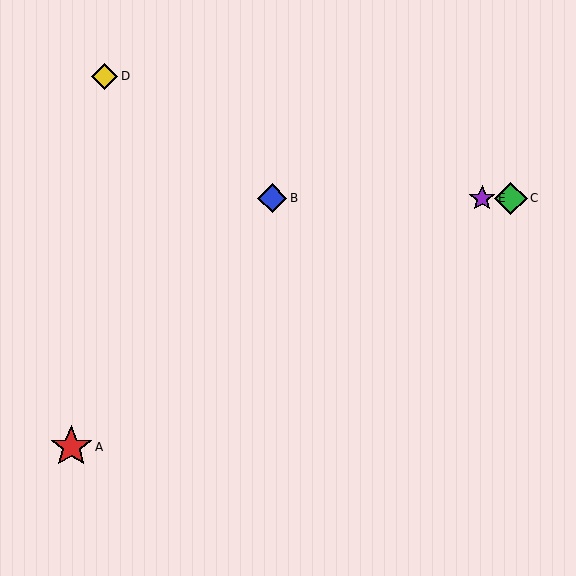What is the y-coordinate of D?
Object D is at y≈76.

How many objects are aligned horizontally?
3 objects (B, C, E) are aligned horizontally.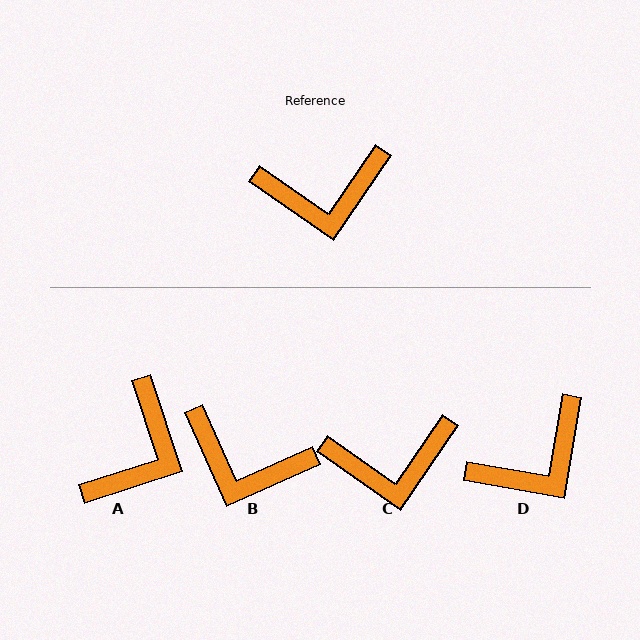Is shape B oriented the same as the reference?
No, it is off by about 31 degrees.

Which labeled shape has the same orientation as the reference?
C.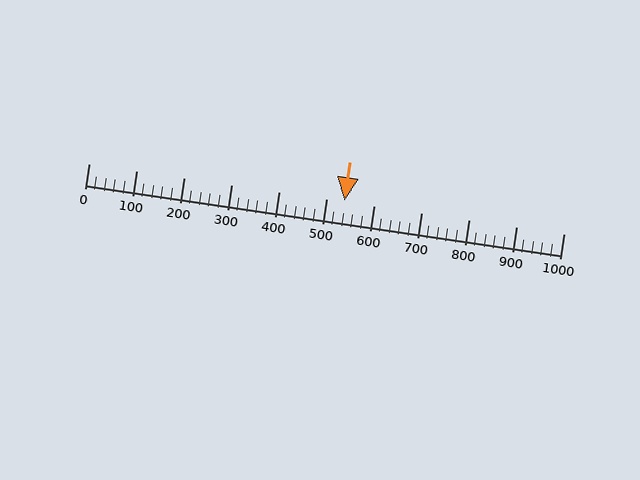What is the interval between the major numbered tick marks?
The major tick marks are spaced 100 units apart.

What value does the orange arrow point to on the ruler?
The orange arrow points to approximately 538.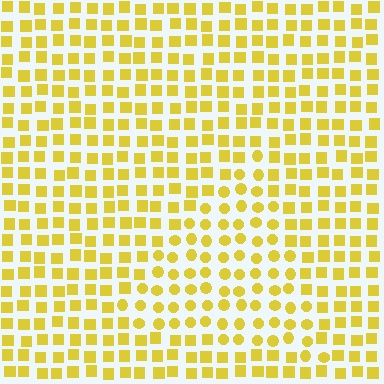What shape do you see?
I see a triangle.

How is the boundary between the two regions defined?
The boundary is defined by a change in element shape: circles inside vs. squares outside. All elements share the same color and spacing.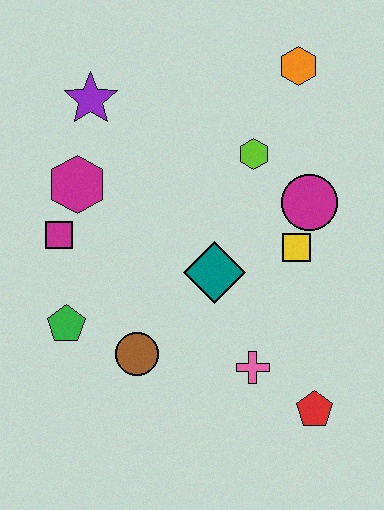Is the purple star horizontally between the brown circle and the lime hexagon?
No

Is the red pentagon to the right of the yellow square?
Yes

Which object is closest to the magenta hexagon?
The magenta square is closest to the magenta hexagon.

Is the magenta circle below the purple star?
Yes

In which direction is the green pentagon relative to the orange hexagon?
The green pentagon is below the orange hexagon.